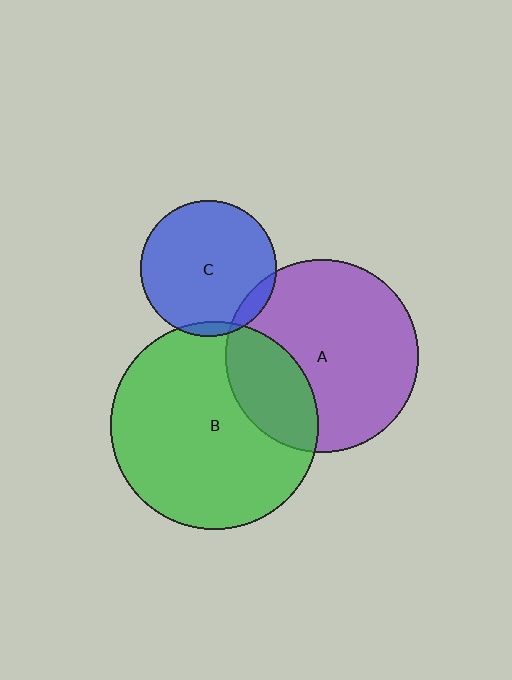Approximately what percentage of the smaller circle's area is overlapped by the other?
Approximately 25%.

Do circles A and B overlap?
Yes.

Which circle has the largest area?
Circle B (green).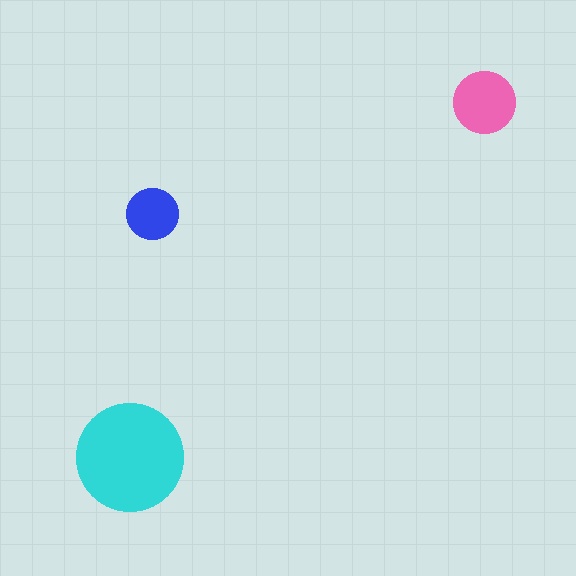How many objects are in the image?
There are 3 objects in the image.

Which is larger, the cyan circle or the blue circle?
The cyan one.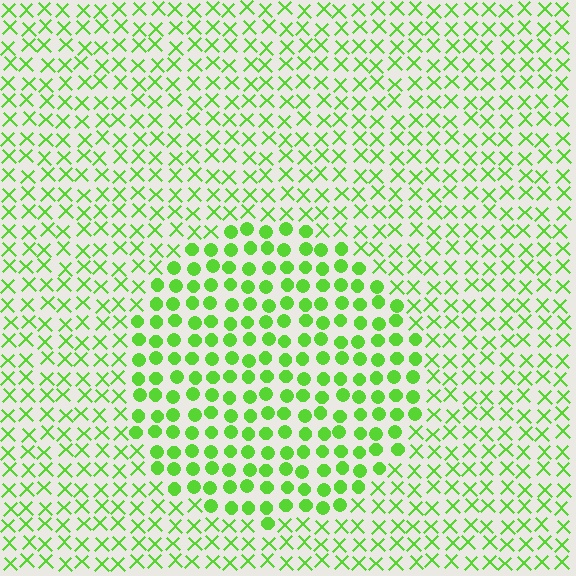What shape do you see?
I see a circle.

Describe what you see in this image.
The image is filled with small lime elements arranged in a uniform grid. A circle-shaped region contains circles, while the surrounding area contains X marks. The boundary is defined purely by the change in element shape.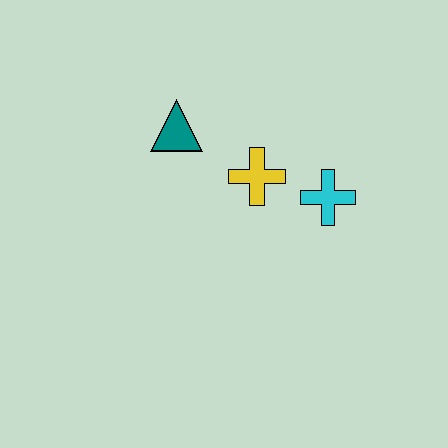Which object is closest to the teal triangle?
The yellow cross is closest to the teal triangle.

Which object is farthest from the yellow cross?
The teal triangle is farthest from the yellow cross.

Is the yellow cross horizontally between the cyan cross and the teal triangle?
Yes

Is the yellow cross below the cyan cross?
No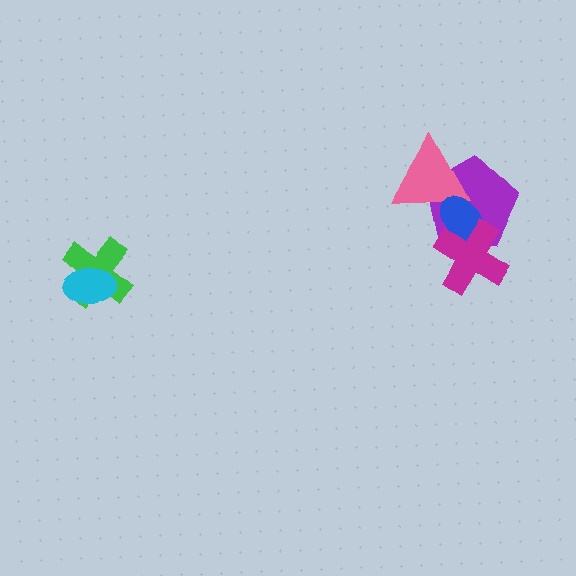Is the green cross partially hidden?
Yes, it is partially covered by another shape.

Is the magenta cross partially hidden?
No, no other shape covers it.